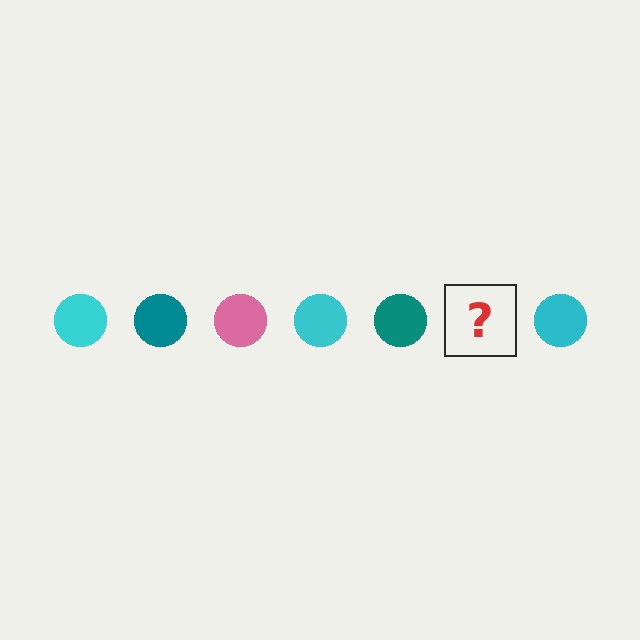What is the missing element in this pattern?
The missing element is a pink circle.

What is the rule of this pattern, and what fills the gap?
The rule is that the pattern cycles through cyan, teal, pink circles. The gap should be filled with a pink circle.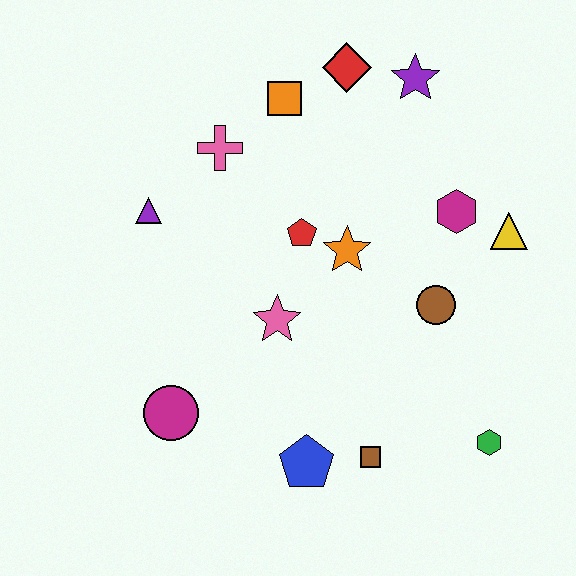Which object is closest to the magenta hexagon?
The yellow triangle is closest to the magenta hexagon.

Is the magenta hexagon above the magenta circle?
Yes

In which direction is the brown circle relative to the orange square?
The brown circle is below the orange square.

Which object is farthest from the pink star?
The purple star is farthest from the pink star.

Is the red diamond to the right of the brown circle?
No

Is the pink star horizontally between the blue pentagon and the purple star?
No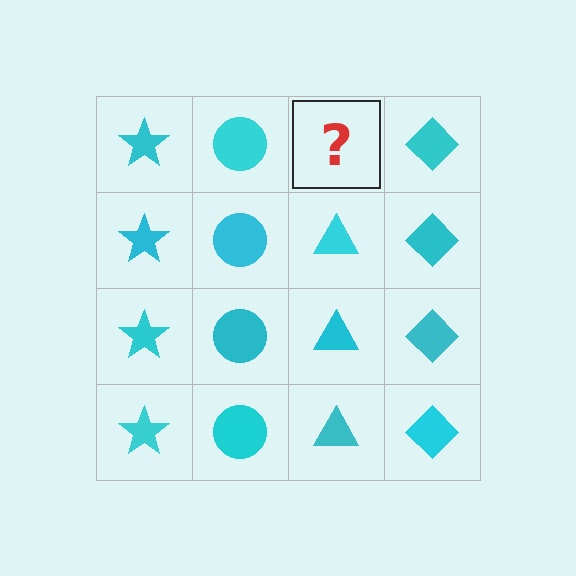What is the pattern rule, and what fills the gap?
The rule is that each column has a consistent shape. The gap should be filled with a cyan triangle.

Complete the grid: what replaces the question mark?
The question mark should be replaced with a cyan triangle.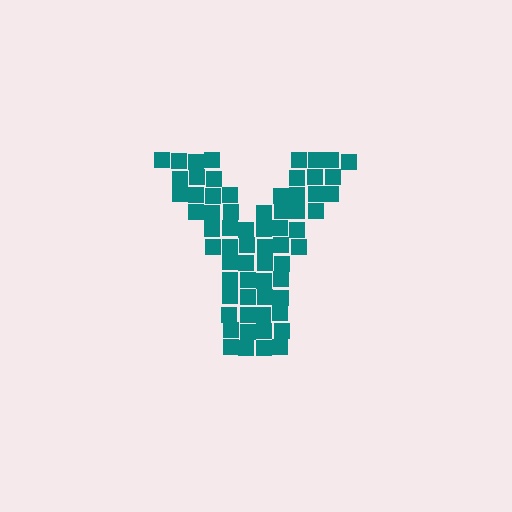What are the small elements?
The small elements are squares.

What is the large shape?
The large shape is the letter Y.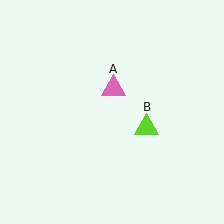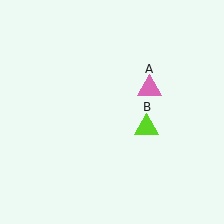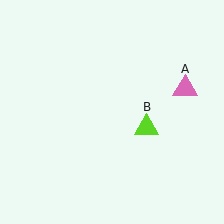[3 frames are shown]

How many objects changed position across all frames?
1 object changed position: pink triangle (object A).